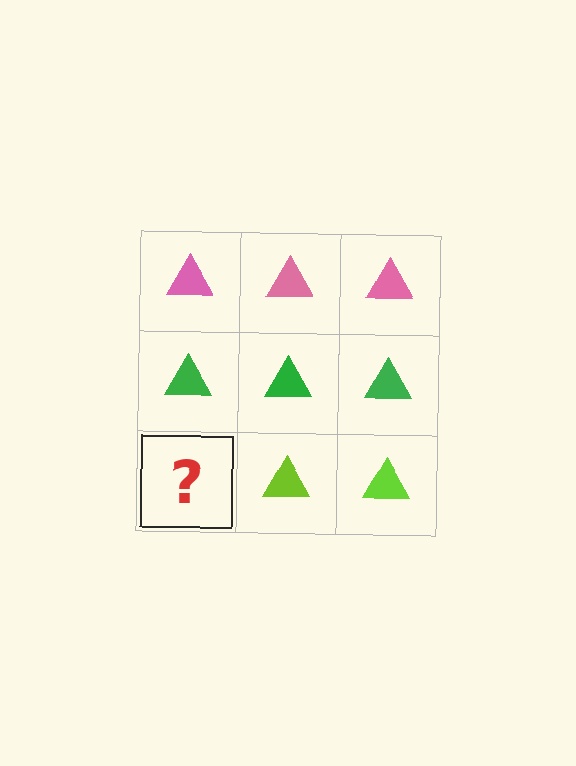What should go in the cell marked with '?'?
The missing cell should contain a lime triangle.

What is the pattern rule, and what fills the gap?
The rule is that each row has a consistent color. The gap should be filled with a lime triangle.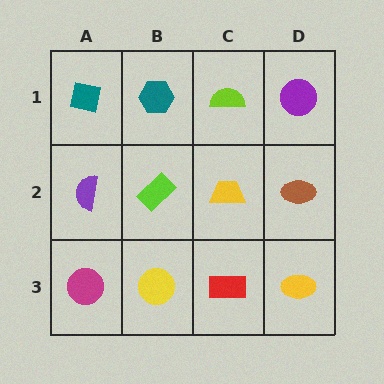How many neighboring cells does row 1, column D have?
2.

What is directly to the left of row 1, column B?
A teal square.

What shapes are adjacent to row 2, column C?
A lime semicircle (row 1, column C), a red rectangle (row 3, column C), a lime rectangle (row 2, column B), a brown ellipse (row 2, column D).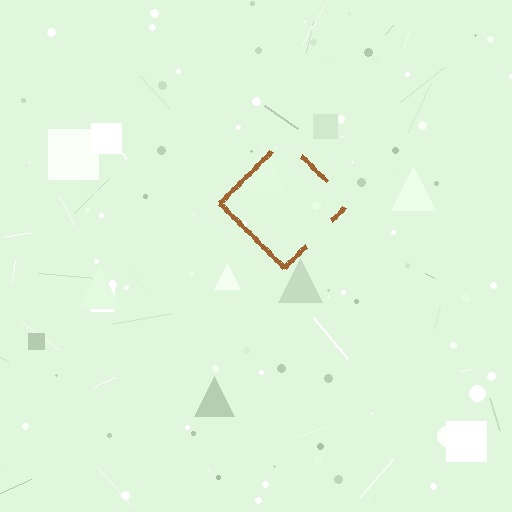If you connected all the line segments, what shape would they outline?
They would outline a diamond.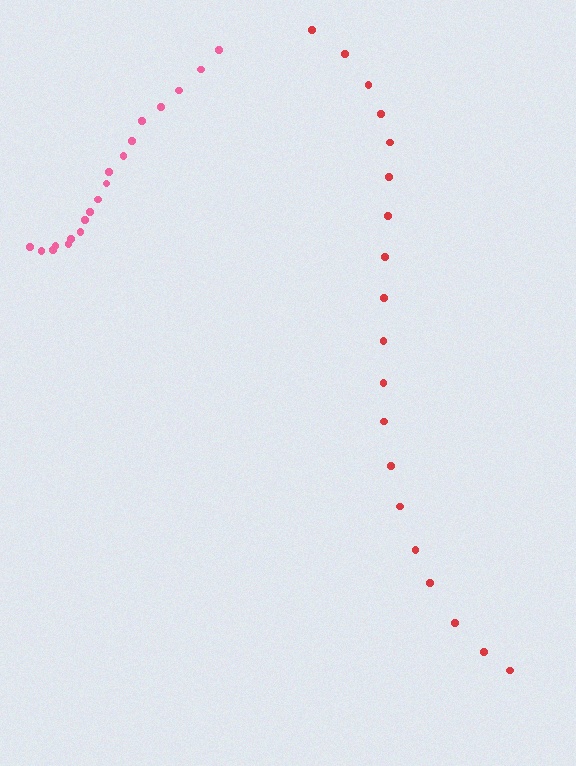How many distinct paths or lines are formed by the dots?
There are 2 distinct paths.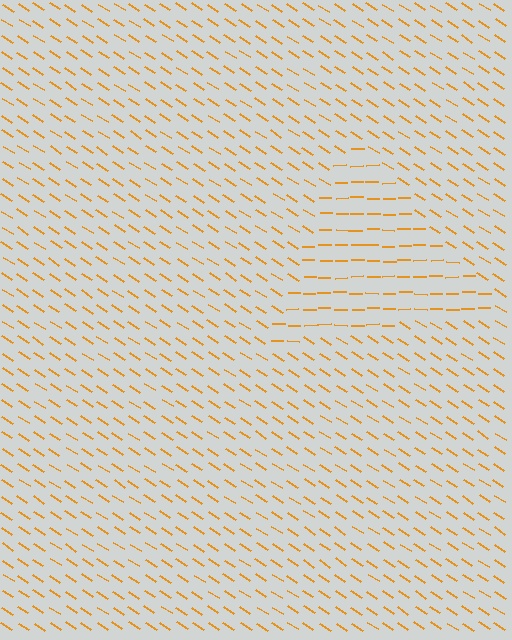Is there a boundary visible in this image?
Yes, there is a texture boundary formed by a change in line orientation.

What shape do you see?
I see a triangle.